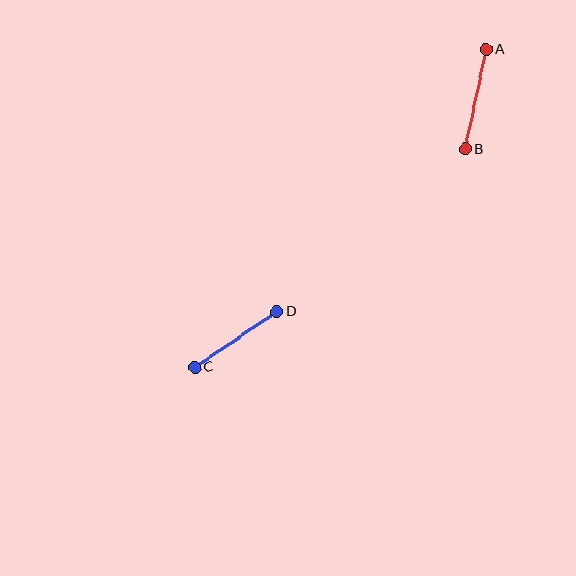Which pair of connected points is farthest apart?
Points A and B are farthest apart.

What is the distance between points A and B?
The distance is approximately 102 pixels.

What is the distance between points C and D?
The distance is approximately 99 pixels.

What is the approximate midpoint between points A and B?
The midpoint is at approximately (476, 99) pixels.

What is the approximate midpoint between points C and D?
The midpoint is at approximately (236, 339) pixels.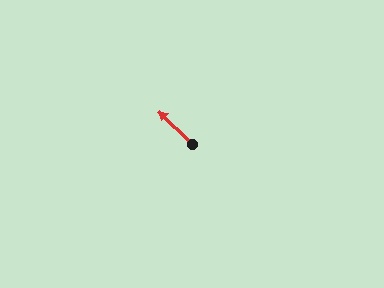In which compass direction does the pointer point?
Northwest.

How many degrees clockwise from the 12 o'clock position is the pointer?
Approximately 315 degrees.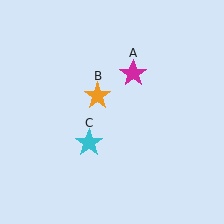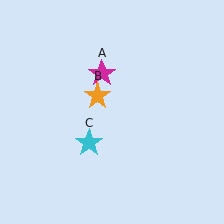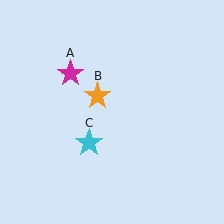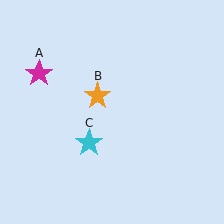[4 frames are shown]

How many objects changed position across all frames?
1 object changed position: magenta star (object A).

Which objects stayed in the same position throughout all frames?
Orange star (object B) and cyan star (object C) remained stationary.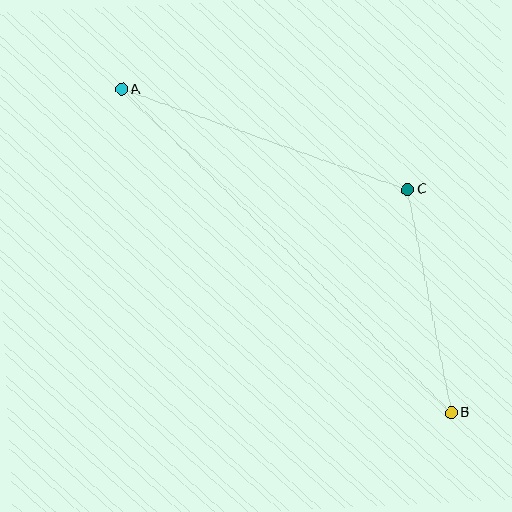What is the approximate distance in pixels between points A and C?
The distance between A and C is approximately 303 pixels.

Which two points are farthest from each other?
Points A and B are farthest from each other.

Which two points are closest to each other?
Points B and C are closest to each other.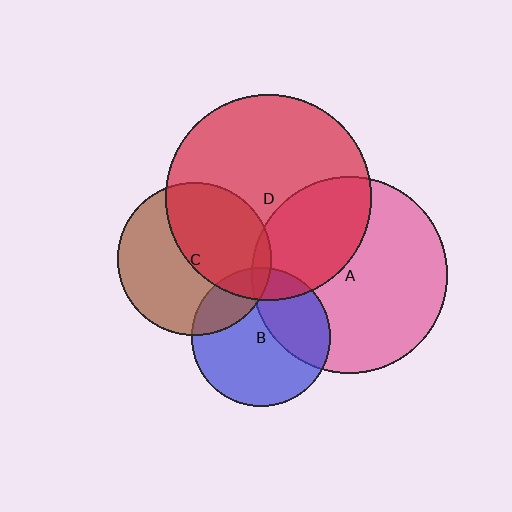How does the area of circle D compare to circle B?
Approximately 2.2 times.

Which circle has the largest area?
Circle D (red).